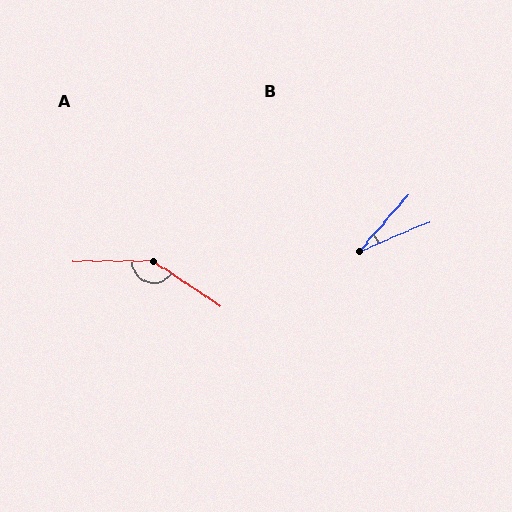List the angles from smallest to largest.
B (26°), A (146°).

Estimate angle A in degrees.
Approximately 146 degrees.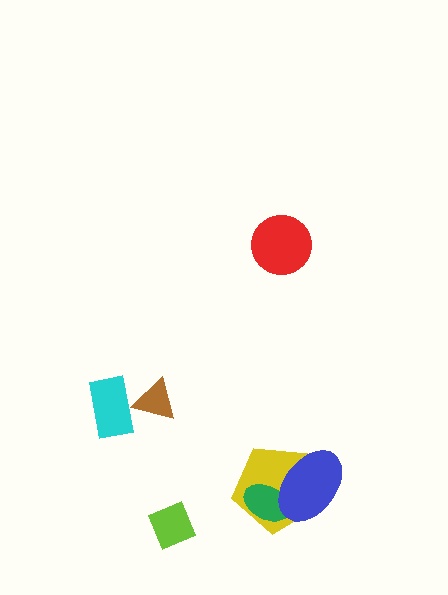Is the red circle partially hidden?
No, no other shape covers it.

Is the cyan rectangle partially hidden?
Yes, it is partially covered by another shape.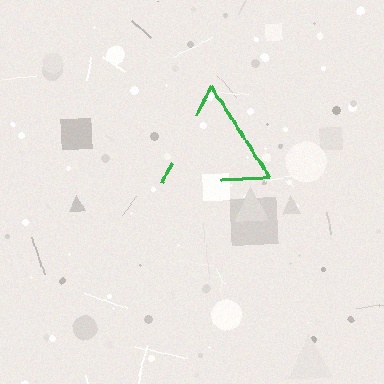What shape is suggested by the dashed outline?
The dashed outline suggests a triangle.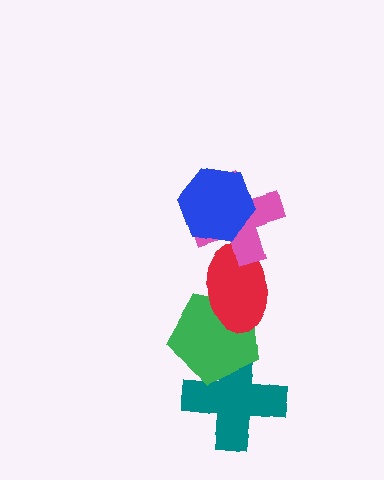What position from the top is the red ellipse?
The red ellipse is 3rd from the top.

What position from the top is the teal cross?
The teal cross is 5th from the top.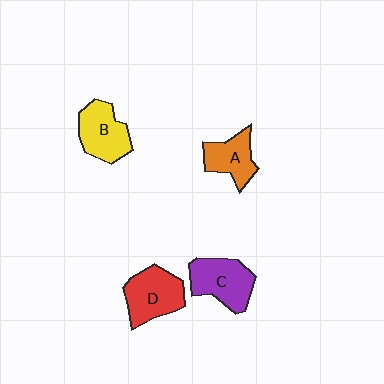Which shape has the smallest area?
Shape A (orange).